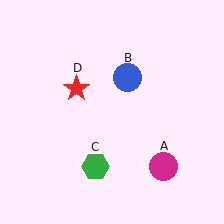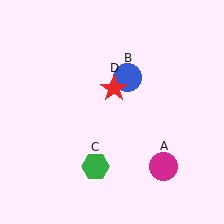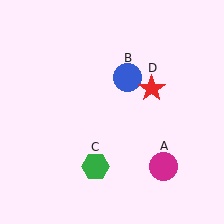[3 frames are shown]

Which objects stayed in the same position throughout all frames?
Magenta circle (object A) and blue circle (object B) and green hexagon (object C) remained stationary.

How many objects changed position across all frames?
1 object changed position: red star (object D).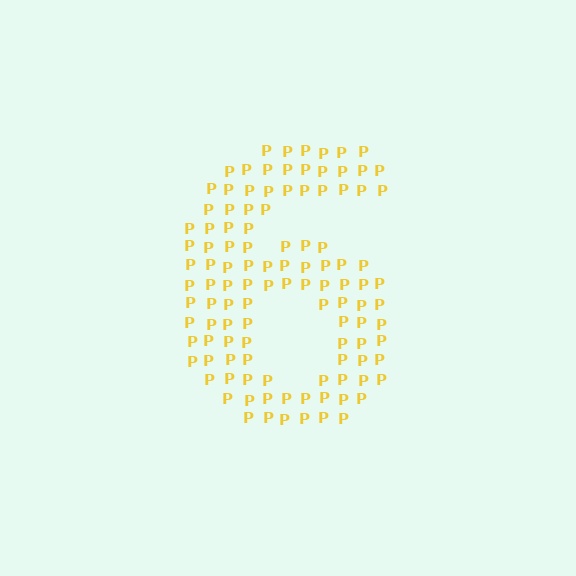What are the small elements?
The small elements are letter P's.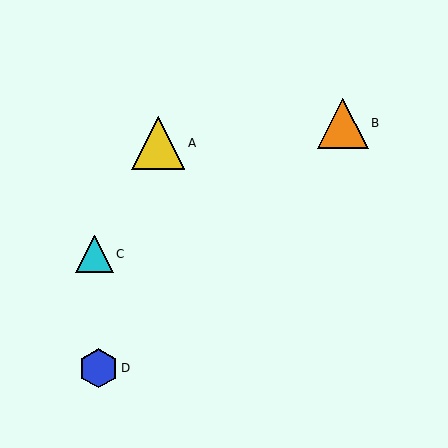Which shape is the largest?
The yellow triangle (labeled A) is the largest.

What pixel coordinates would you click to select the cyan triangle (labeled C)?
Click at (94, 254) to select the cyan triangle C.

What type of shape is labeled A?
Shape A is a yellow triangle.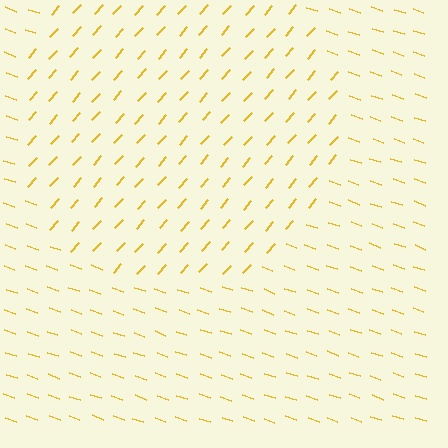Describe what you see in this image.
The image is filled with small yellow line segments. A circle region in the image has lines oriented differently from the surrounding lines, creating a visible texture boundary.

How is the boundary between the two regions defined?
The boundary is defined purely by a change in line orientation (approximately 67 degrees difference). All lines are the same color and thickness.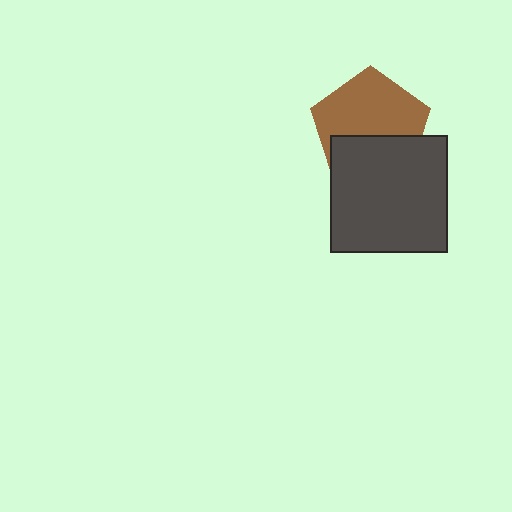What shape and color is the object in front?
The object in front is a dark gray square.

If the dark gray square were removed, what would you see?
You would see the complete brown pentagon.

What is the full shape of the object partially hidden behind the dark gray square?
The partially hidden object is a brown pentagon.